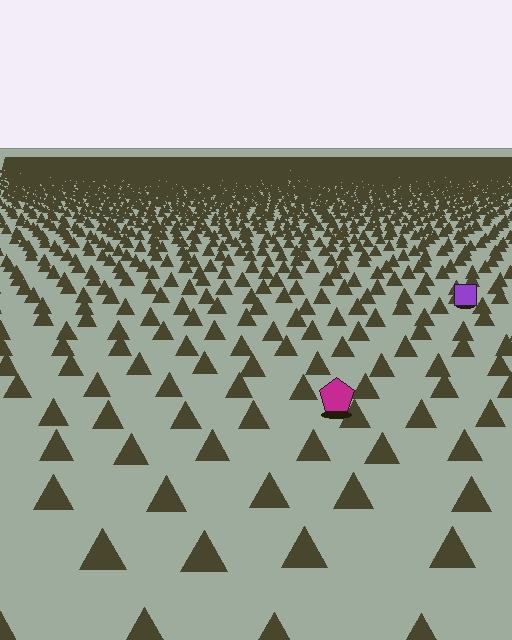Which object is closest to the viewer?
The magenta pentagon is closest. The texture marks near it are larger and more spread out.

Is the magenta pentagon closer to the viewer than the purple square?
Yes. The magenta pentagon is closer — you can tell from the texture gradient: the ground texture is coarser near it.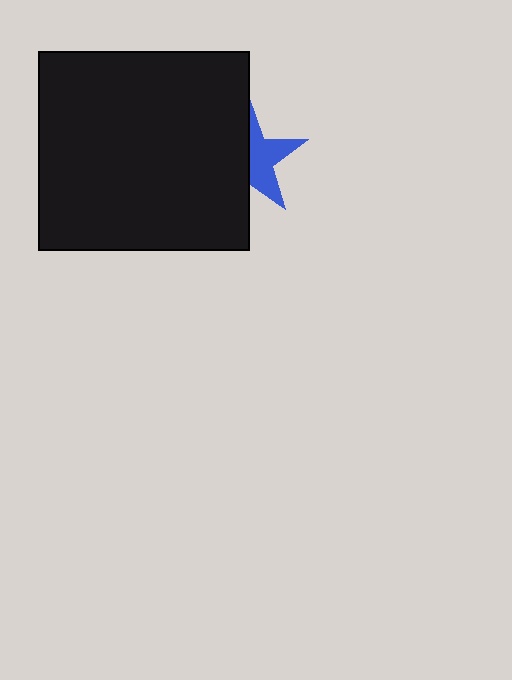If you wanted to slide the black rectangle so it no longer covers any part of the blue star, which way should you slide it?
Slide it left — that is the most direct way to separate the two shapes.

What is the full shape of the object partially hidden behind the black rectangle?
The partially hidden object is a blue star.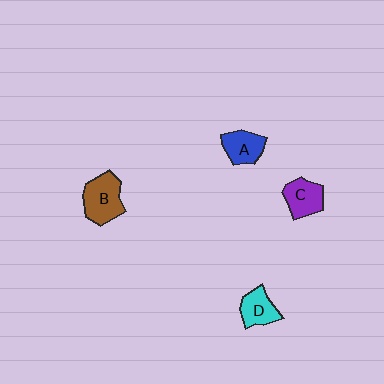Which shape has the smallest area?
Shape D (cyan).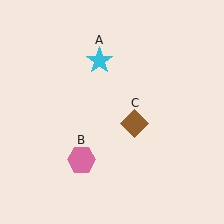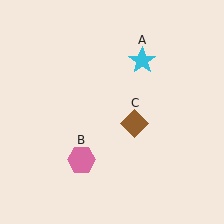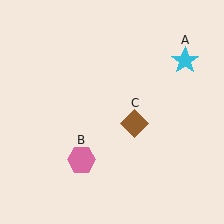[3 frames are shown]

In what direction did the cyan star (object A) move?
The cyan star (object A) moved right.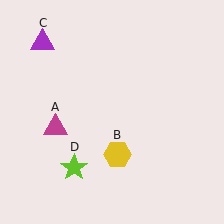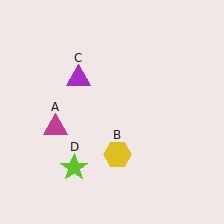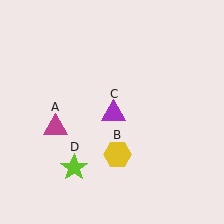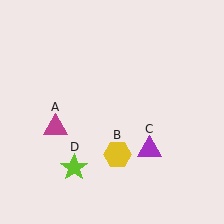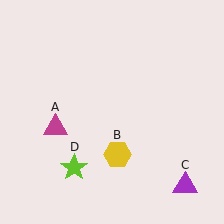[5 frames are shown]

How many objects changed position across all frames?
1 object changed position: purple triangle (object C).